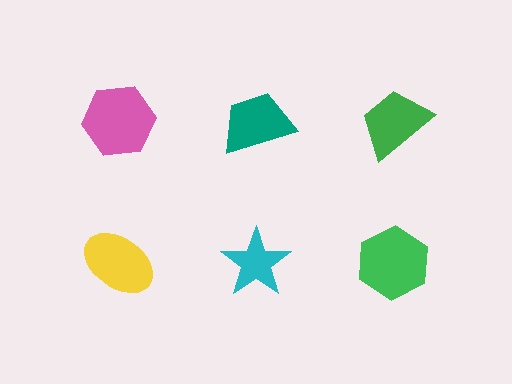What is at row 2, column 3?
A green hexagon.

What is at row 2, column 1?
A yellow ellipse.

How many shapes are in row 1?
3 shapes.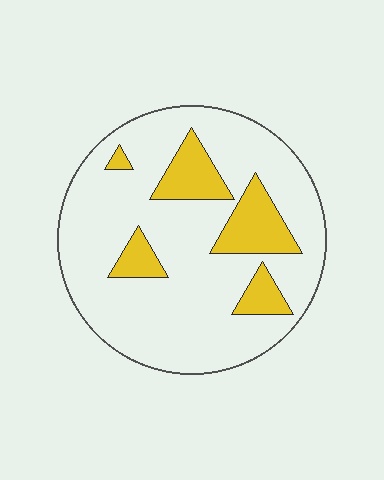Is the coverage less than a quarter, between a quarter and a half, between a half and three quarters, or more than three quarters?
Less than a quarter.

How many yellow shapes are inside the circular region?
5.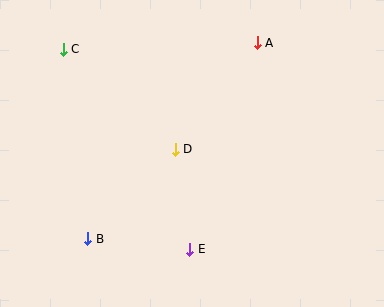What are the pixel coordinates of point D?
Point D is at (175, 149).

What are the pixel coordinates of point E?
Point E is at (190, 249).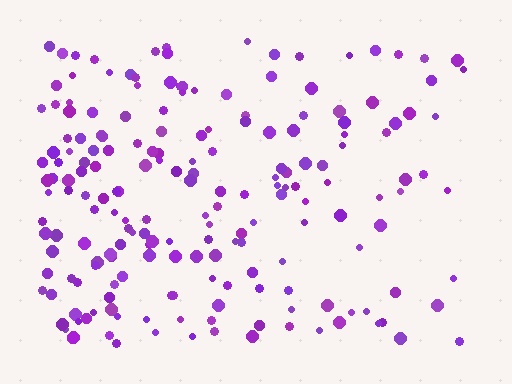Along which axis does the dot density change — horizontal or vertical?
Horizontal.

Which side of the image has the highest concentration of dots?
The left.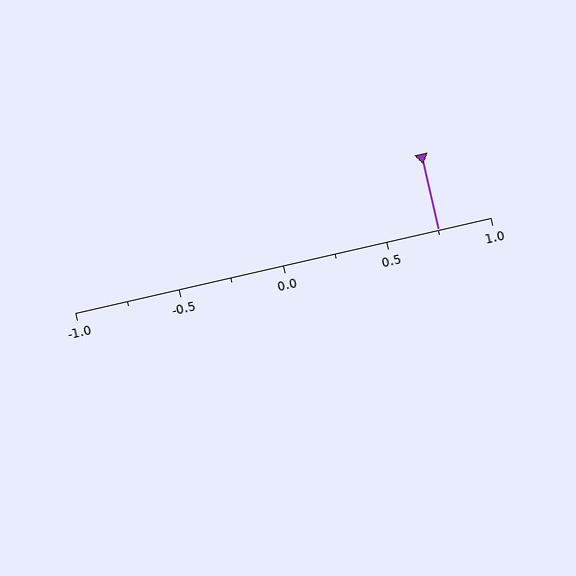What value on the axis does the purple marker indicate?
The marker indicates approximately 0.75.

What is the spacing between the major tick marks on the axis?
The major ticks are spaced 0.5 apart.